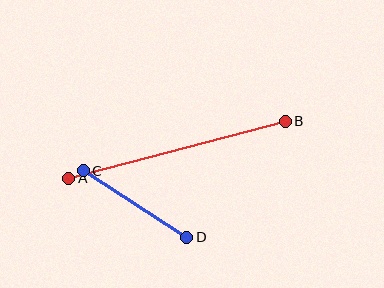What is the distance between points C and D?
The distance is approximately 123 pixels.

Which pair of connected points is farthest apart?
Points A and B are farthest apart.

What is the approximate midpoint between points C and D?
The midpoint is at approximately (135, 204) pixels.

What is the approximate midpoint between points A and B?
The midpoint is at approximately (177, 150) pixels.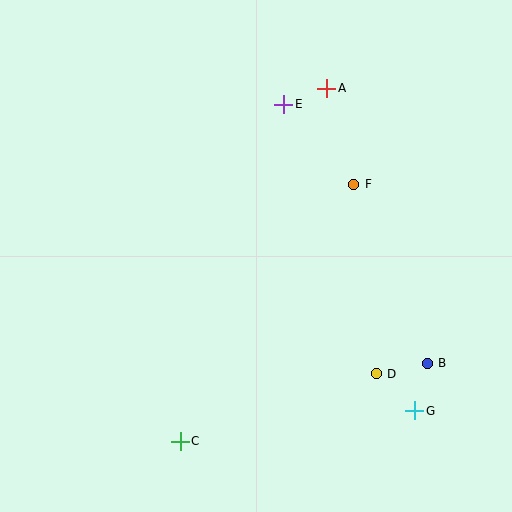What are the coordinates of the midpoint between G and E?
The midpoint between G and E is at (349, 258).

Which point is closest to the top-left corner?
Point E is closest to the top-left corner.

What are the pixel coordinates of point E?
Point E is at (284, 104).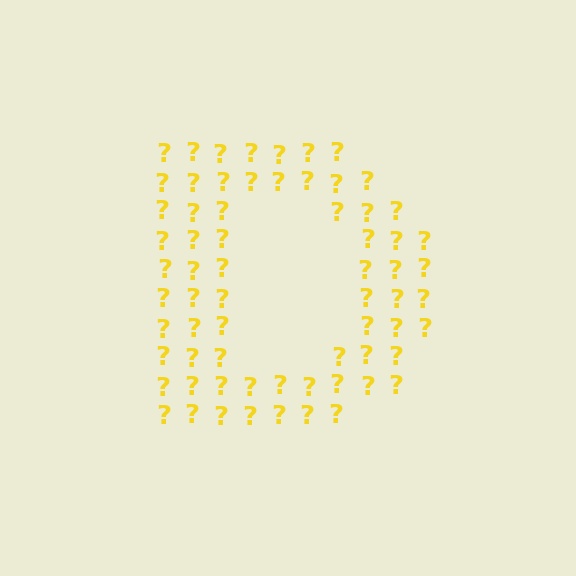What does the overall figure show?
The overall figure shows the letter D.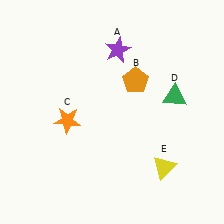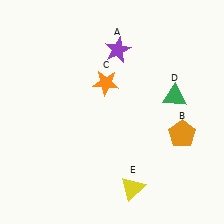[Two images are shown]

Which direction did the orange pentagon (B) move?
The orange pentagon (B) moved down.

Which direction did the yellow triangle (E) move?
The yellow triangle (E) moved left.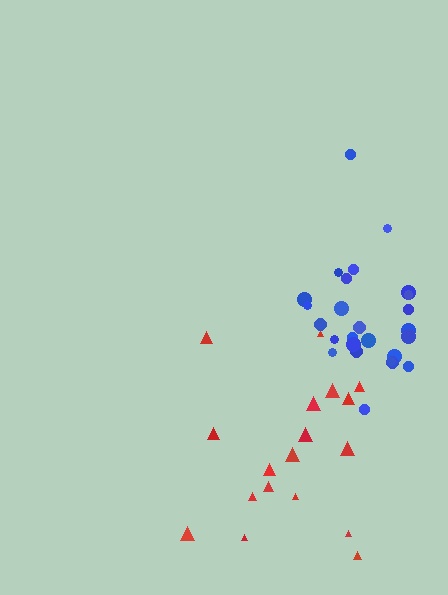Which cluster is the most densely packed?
Blue.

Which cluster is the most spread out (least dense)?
Red.